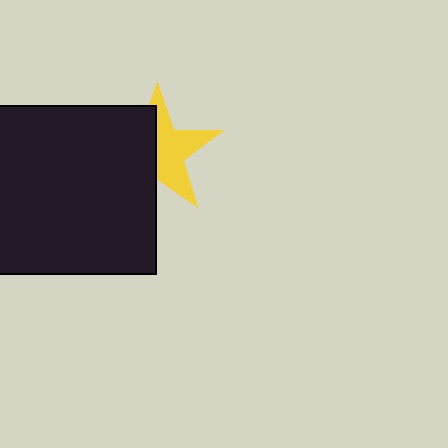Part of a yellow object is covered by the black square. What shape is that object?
It is a star.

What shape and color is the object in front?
The object in front is a black square.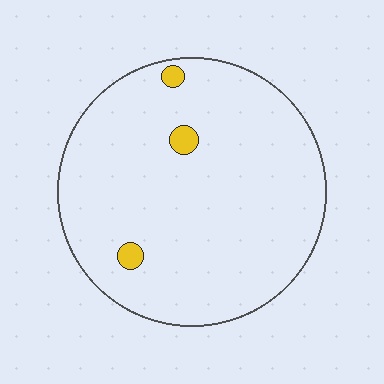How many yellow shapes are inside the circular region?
3.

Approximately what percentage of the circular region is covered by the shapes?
Approximately 5%.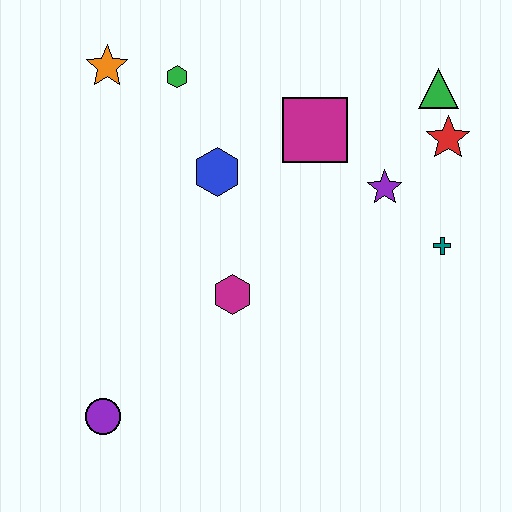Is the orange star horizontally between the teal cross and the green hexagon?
No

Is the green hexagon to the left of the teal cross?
Yes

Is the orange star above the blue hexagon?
Yes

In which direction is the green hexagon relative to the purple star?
The green hexagon is to the left of the purple star.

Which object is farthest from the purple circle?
The green triangle is farthest from the purple circle.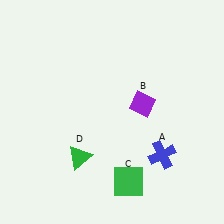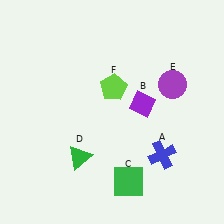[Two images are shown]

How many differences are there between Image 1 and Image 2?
There are 2 differences between the two images.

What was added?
A purple circle (E), a lime pentagon (F) were added in Image 2.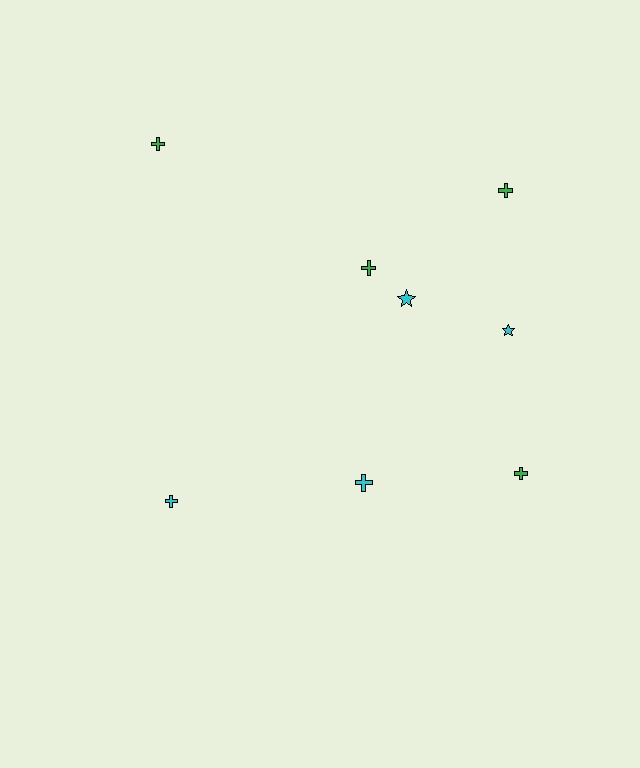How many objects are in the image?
There are 8 objects.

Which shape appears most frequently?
Cross, with 6 objects.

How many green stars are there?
There are no green stars.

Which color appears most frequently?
Green, with 4 objects.